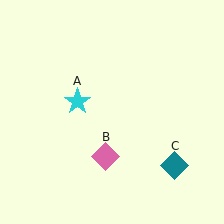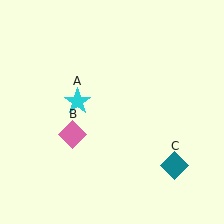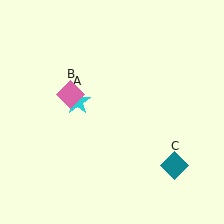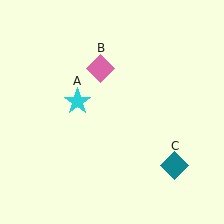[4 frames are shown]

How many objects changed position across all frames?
1 object changed position: pink diamond (object B).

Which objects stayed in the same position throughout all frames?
Cyan star (object A) and teal diamond (object C) remained stationary.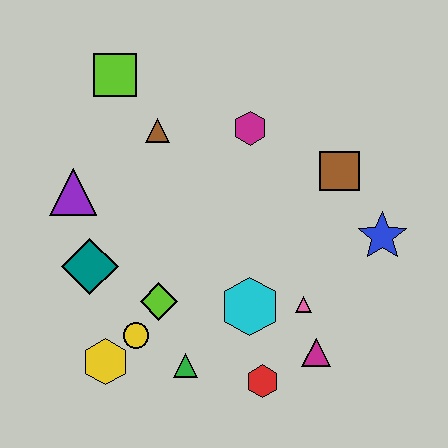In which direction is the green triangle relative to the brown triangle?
The green triangle is below the brown triangle.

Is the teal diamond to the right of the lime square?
No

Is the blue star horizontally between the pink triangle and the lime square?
No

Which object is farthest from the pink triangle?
The lime square is farthest from the pink triangle.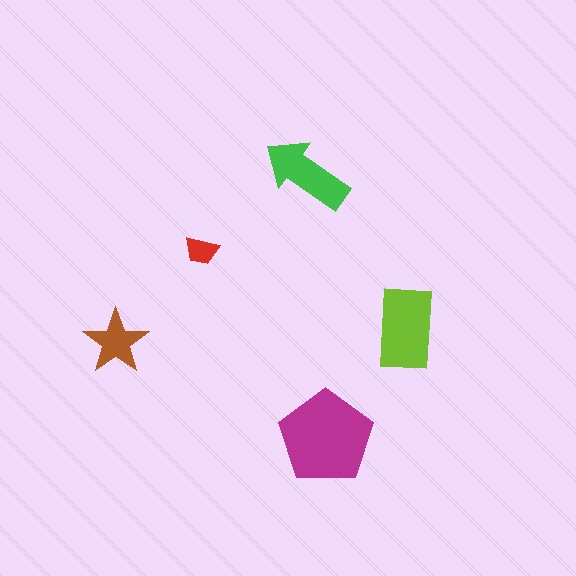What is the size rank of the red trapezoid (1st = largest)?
5th.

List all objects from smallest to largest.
The red trapezoid, the brown star, the green arrow, the lime rectangle, the magenta pentagon.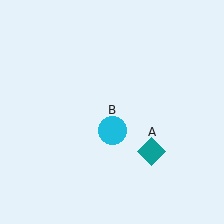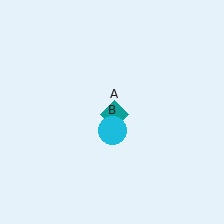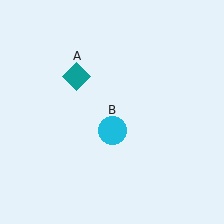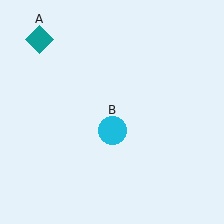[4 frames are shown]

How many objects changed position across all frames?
1 object changed position: teal diamond (object A).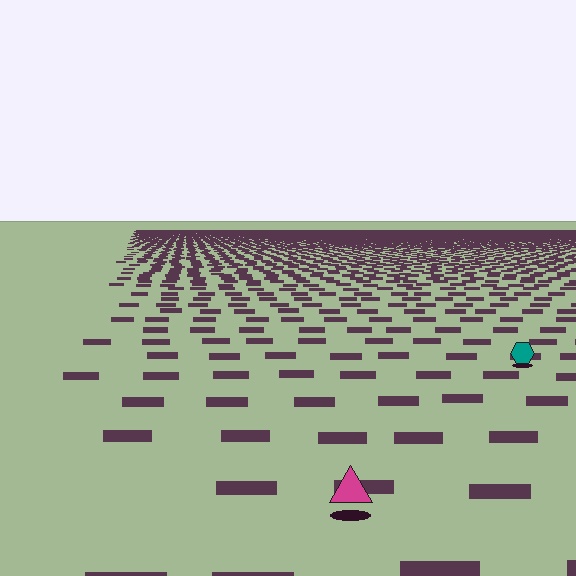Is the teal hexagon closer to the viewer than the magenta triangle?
No. The magenta triangle is closer — you can tell from the texture gradient: the ground texture is coarser near it.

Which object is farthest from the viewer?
The teal hexagon is farthest from the viewer. It appears smaller and the ground texture around it is denser.